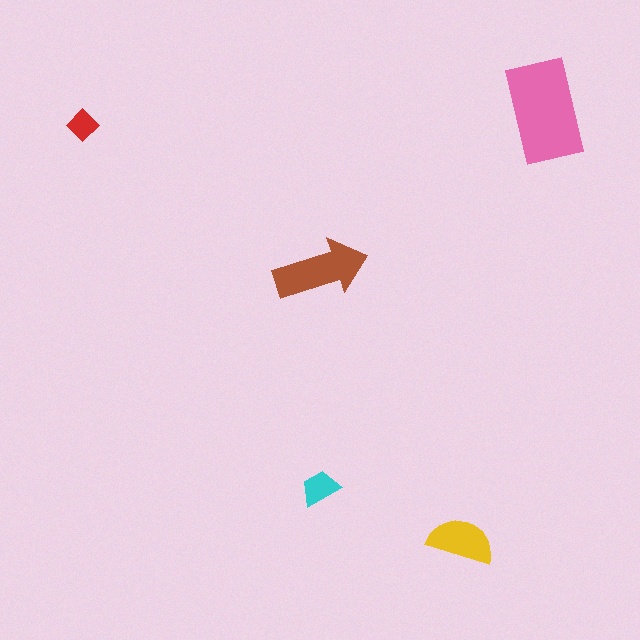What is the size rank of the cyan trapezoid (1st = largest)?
4th.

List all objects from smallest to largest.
The red diamond, the cyan trapezoid, the yellow semicircle, the brown arrow, the pink rectangle.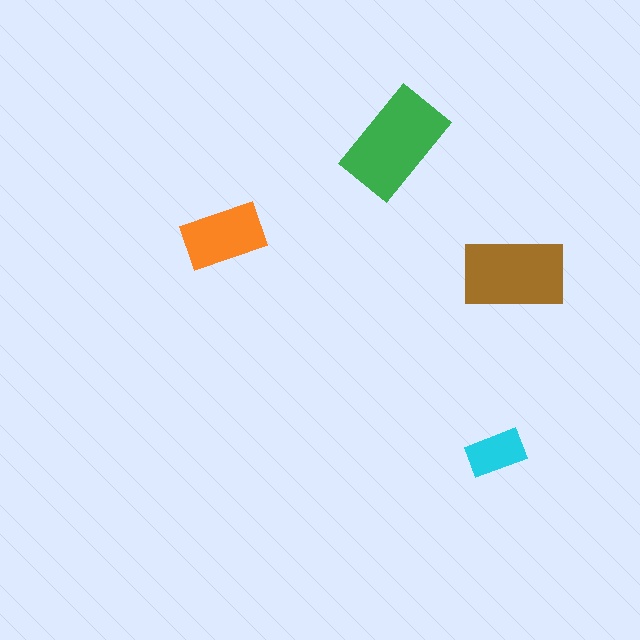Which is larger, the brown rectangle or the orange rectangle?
The brown one.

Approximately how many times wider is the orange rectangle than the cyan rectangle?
About 1.5 times wider.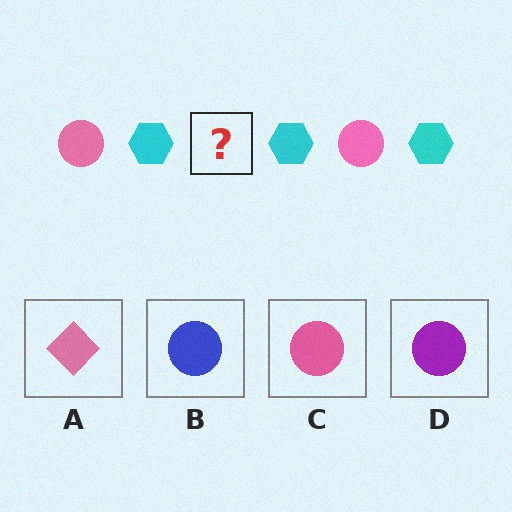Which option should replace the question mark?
Option C.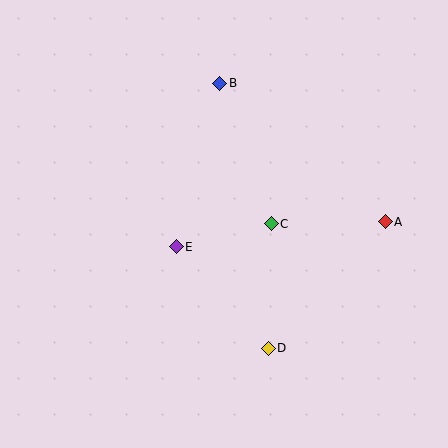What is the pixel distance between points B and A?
The distance between B and A is 216 pixels.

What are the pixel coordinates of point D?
Point D is at (268, 348).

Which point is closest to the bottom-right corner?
Point D is closest to the bottom-right corner.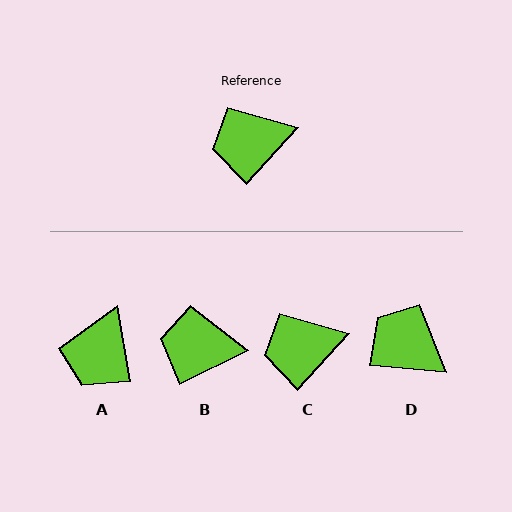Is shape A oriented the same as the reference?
No, it is off by about 52 degrees.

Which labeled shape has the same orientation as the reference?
C.